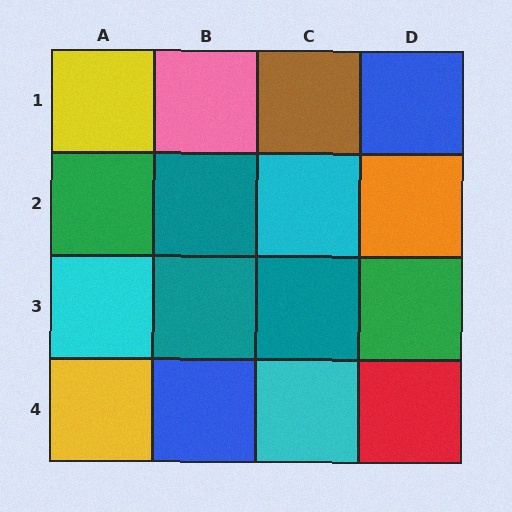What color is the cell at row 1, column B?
Pink.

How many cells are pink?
1 cell is pink.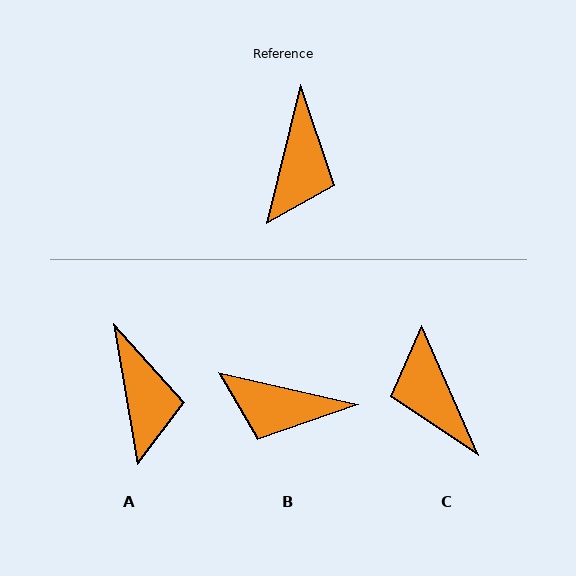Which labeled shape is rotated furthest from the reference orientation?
C, about 142 degrees away.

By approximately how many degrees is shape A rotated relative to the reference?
Approximately 23 degrees counter-clockwise.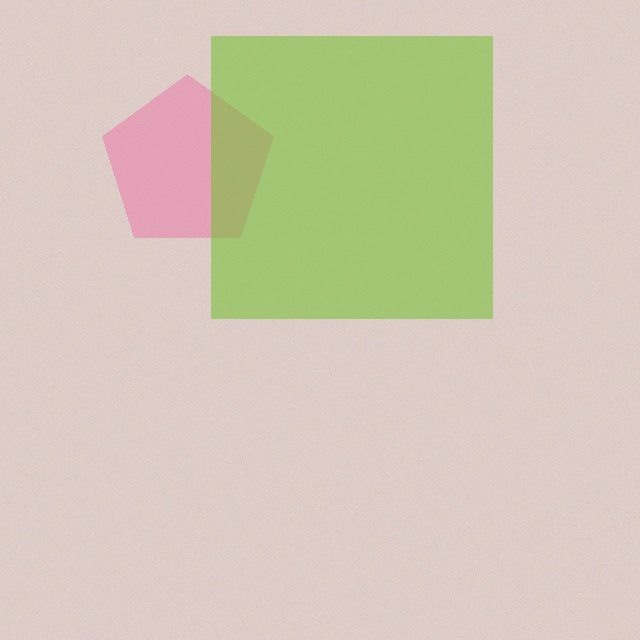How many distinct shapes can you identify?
There are 2 distinct shapes: a pink pentagon, a lime square.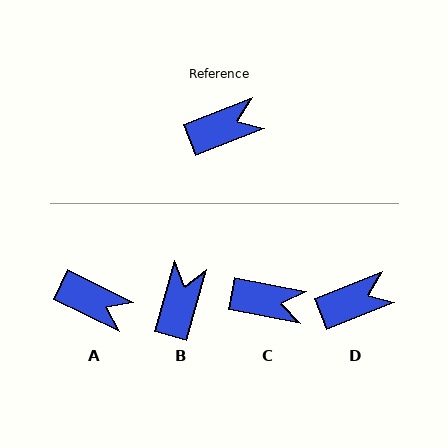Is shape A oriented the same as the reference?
No, it is off by about 47 degrees.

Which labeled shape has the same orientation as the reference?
D.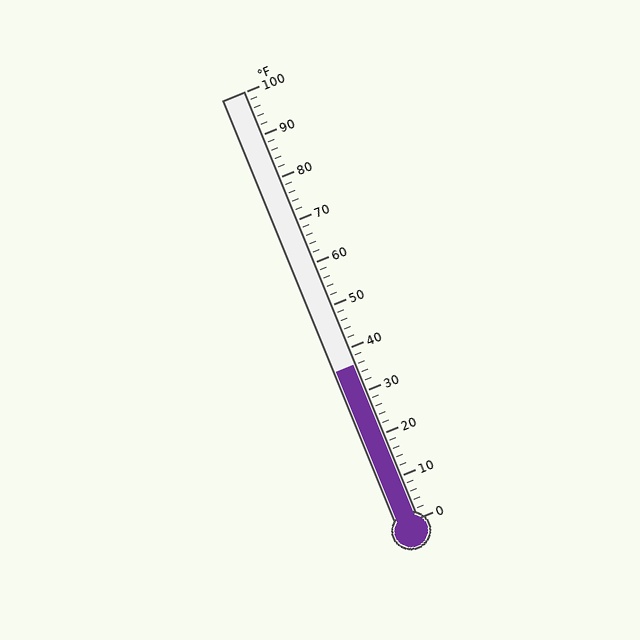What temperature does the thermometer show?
The thermometer shows approximately 36°F.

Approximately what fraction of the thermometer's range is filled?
The thermometer is filled to approximately 35% of its range.